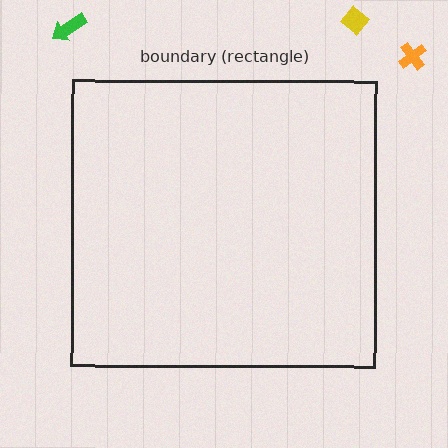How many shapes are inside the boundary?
0 inside, 3 outside.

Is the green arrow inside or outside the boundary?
Outside.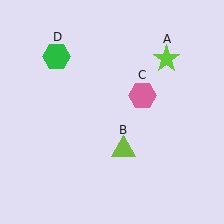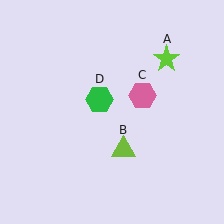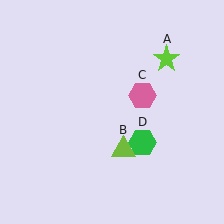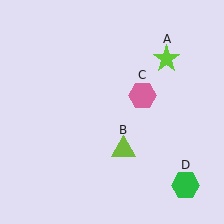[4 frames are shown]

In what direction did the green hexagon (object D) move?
The green hexagon (object D) moved down and to the right.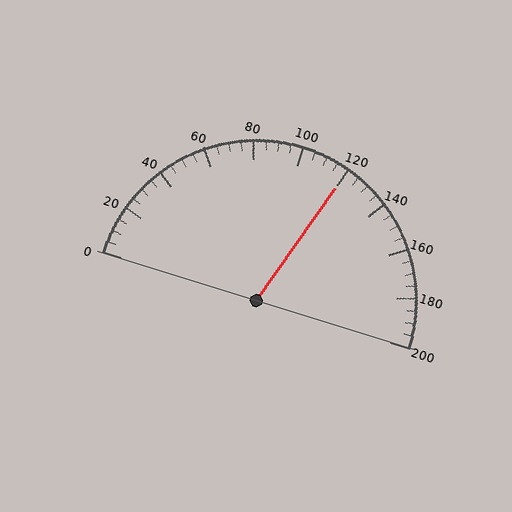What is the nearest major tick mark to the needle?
The nearest major tick mark is 120.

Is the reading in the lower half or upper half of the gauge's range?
The reading is in the upper half of the range (0 to 200).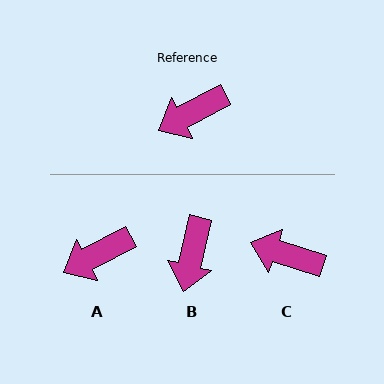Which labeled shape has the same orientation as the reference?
A.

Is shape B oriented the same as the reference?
No, it is off by about 49 degrees.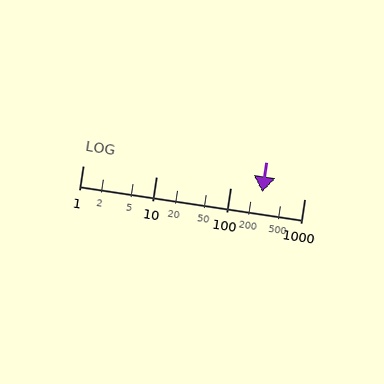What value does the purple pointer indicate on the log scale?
The pointer indicates approximately 270.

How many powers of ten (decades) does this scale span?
The scale spans 3 decades, from 1 to 1000.